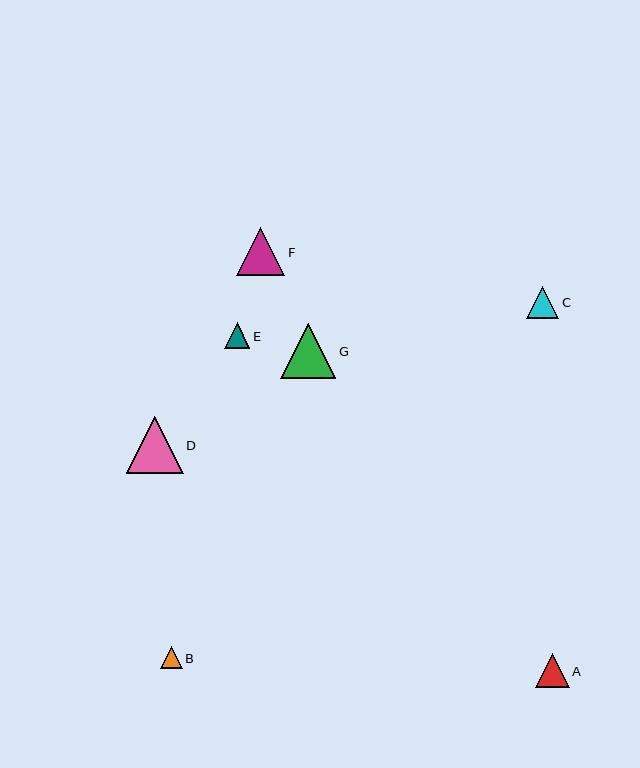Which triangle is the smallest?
Triangle B is the smallest with a size of approximately 22 pixels.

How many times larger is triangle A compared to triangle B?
Triangle A is approximately 1.5 times the size of triangle B.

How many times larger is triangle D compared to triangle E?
Triangle D is approximately 2.3 times the size of triangle E.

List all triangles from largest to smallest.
From largest to smallest: D, G, F, A, C, E, B.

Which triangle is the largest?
Triangle D is the largest with a size of approximately 57 pixels.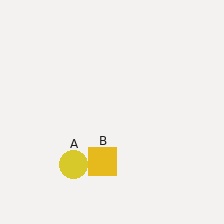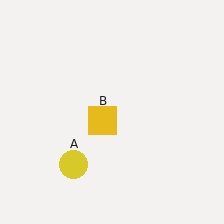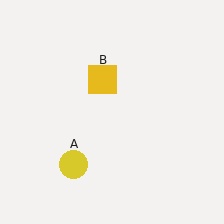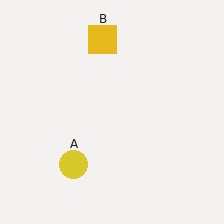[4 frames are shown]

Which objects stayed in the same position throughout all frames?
Yellow circle (object A) remained stationary.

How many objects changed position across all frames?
1 object changed position: yellow square (object B).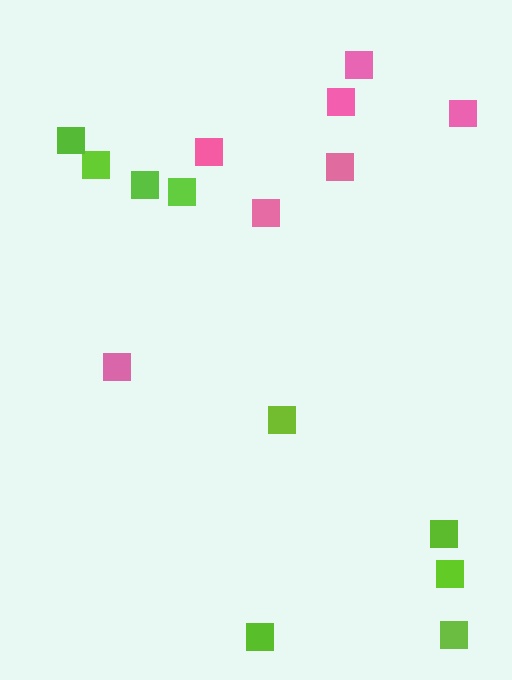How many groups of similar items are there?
There are 2 groups: one group of lime squares (9) and one group of pink squares (7).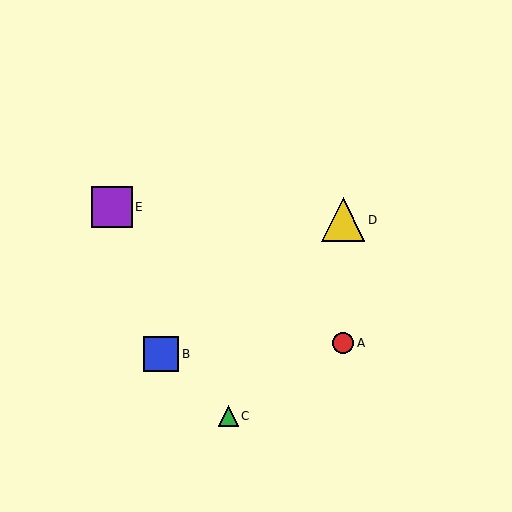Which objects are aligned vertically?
Objects A, D are aligned vertically.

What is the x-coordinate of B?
Object B is at x≈161.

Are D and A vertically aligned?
Yes, both are at x≈343.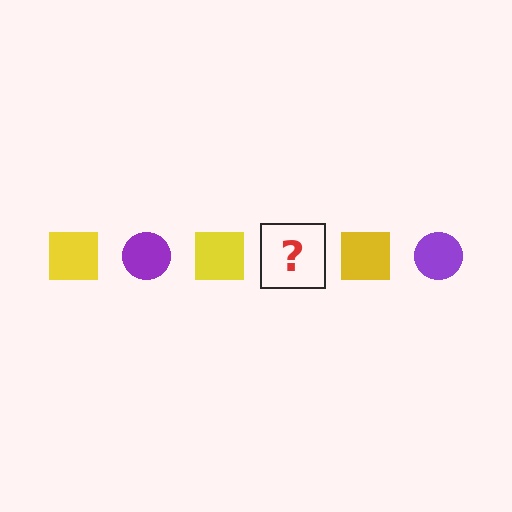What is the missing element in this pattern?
The missing element is a purple circle.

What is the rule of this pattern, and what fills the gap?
The rule is that the pattern alternates between yellow square and purple circle. The gap should be filled with a purple circle.